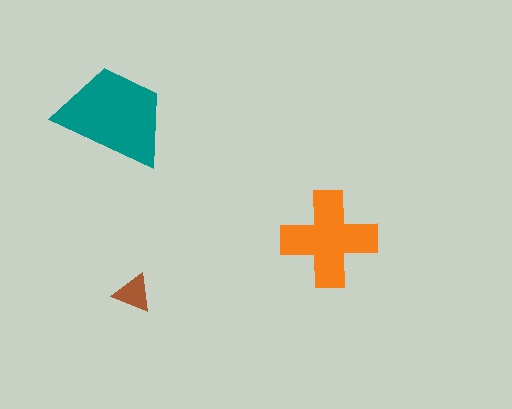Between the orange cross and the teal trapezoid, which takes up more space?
The teal trapezoid.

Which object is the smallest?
The brown triangle.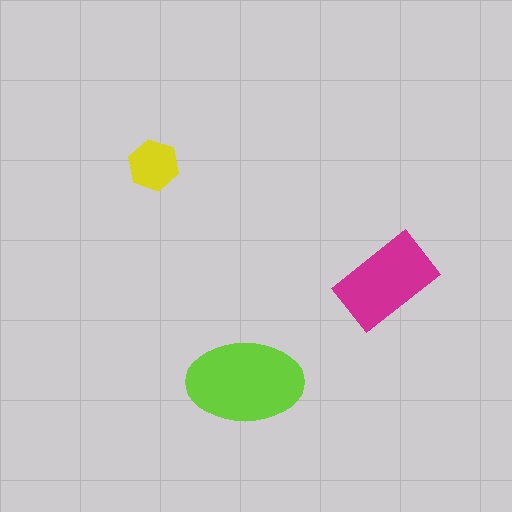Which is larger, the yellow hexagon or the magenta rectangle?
The magenta rectangle.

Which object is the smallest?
The yellow hexagon.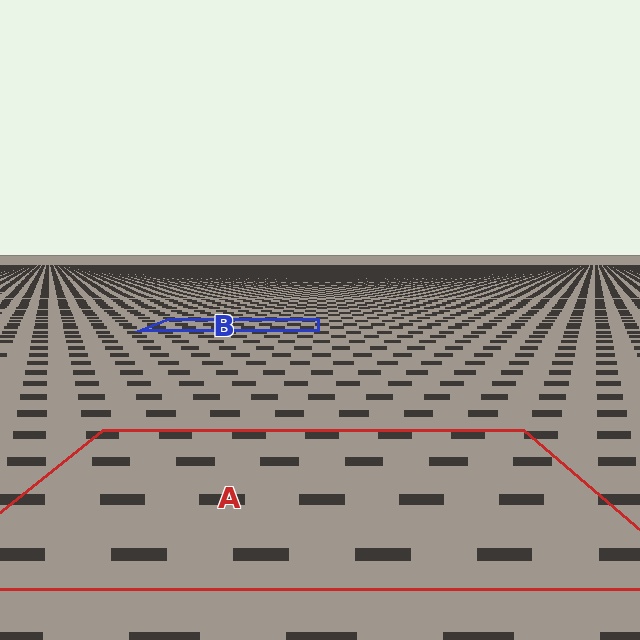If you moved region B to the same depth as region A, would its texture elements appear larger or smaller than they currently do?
They would appear larger. At a closer depth, the same texture elements are projected at a bigger on-screen size.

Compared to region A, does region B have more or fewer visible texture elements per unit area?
Region B has more texture elements per unit area — they are packed more densely because it is farther away.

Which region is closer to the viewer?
Region A is closer. The texture elements there are larger and more spread out.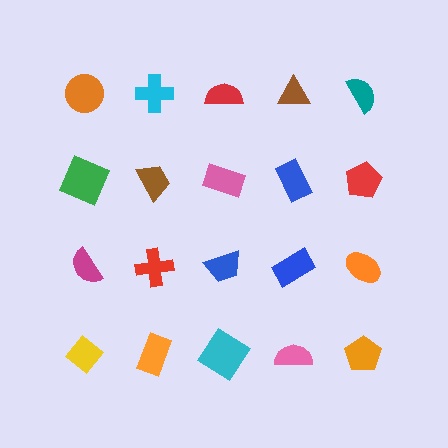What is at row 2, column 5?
A red pentagon.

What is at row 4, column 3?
A cyan diamond.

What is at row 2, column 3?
A pink rectangle.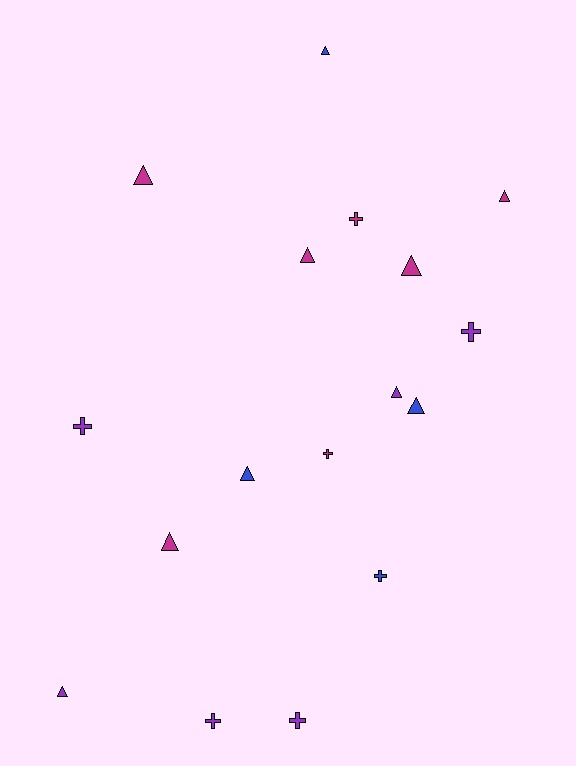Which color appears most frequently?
Magenta, with 7 objects.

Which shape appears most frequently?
Triangle, with 10 objects.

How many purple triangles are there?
There are 2 purple triangles.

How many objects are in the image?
There are 17 objects.